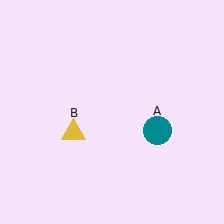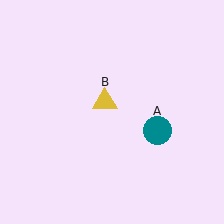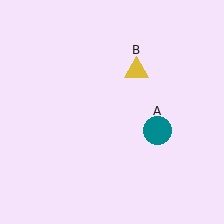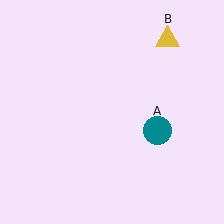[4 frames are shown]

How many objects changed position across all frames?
1 object changed position: yellow triangle (object B).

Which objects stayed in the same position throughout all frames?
Teal circle (object A) remained stationary.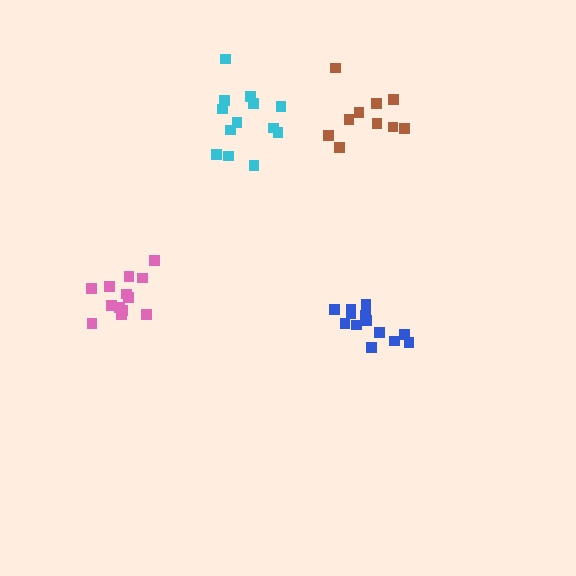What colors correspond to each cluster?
The clusters are colored: pink, blue, cyan, brown.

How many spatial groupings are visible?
There are 4 spatial groupings.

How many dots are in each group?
Group 1: 13 dots, Group 2: 13 dots, Group 3: 13 dots, Group 4: 10 dots (49 total).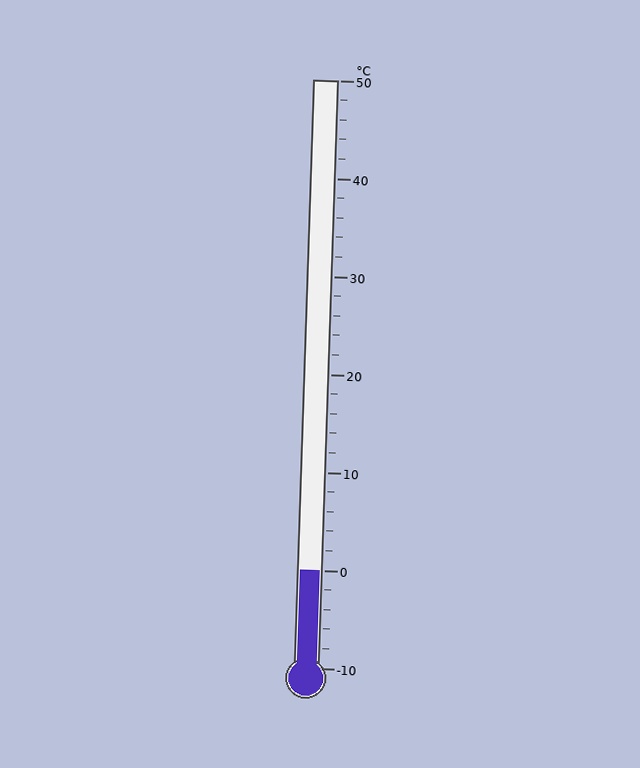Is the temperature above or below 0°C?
The temperature is at 0°C.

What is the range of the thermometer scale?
The thermometer scale ranges from -10°C to 50°C.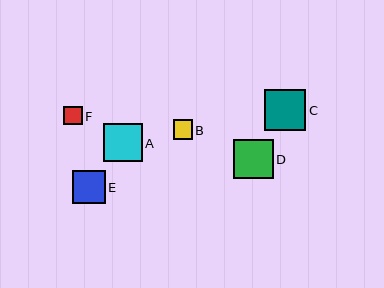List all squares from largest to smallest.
From largest to smallest: C, D, A, E, B, F.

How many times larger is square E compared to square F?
Square E is approximately 1.8 times the size of square F.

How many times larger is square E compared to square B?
Square E is approximately 1.7 times the size of square B.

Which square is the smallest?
Square F is the smallest with a size of approximately 18 pixels.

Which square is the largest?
Square C is the largest with a size of approximately 41 pixels.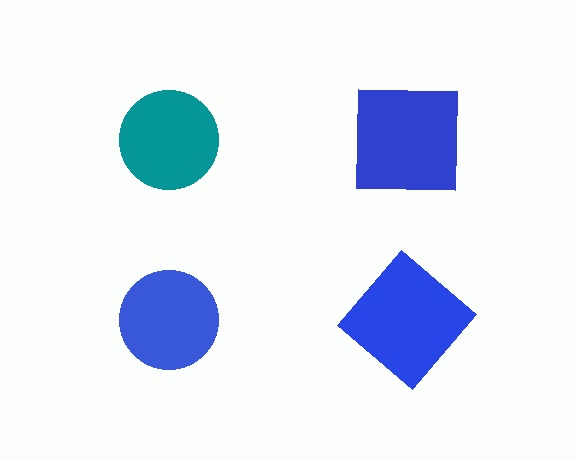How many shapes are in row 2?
2 shapes.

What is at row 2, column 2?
A blue diamond.